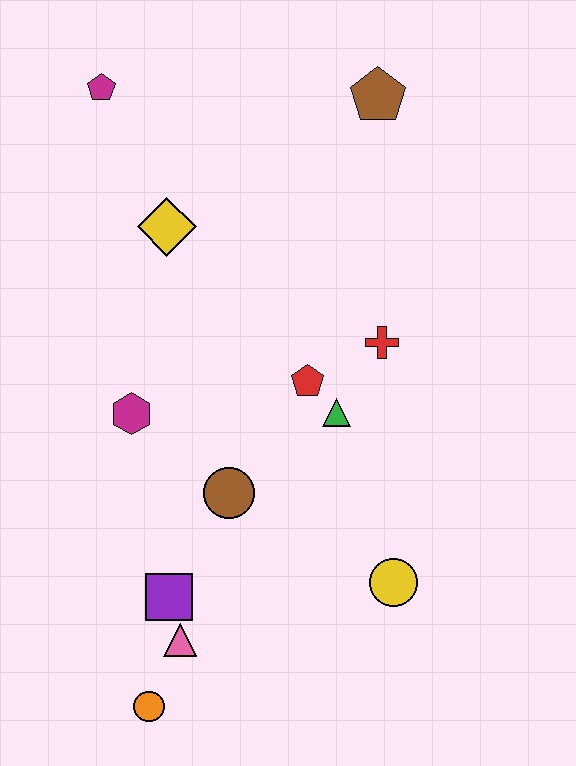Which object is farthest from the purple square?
The brown pentagon is farthest from the purple square.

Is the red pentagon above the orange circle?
Yes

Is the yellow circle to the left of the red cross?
No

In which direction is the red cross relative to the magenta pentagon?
The red cross is to the right of the magenta pentagon.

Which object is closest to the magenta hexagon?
The brown circle is closest to the magenta hexagon.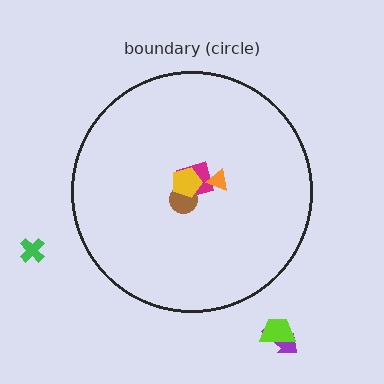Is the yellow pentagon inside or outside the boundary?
Inside.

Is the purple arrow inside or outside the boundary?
Outside.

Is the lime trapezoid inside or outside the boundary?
Outside.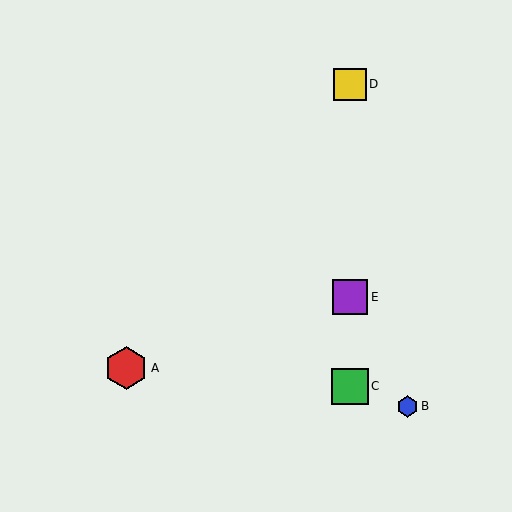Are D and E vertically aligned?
Yes, both are at x≈350.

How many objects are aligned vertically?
3 objects (C, D, E) are aligned vertically.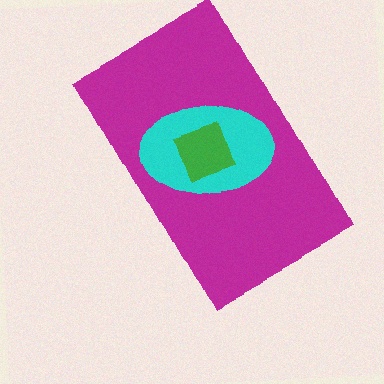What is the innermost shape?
The green diamond.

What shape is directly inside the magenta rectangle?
The cyan ellipse.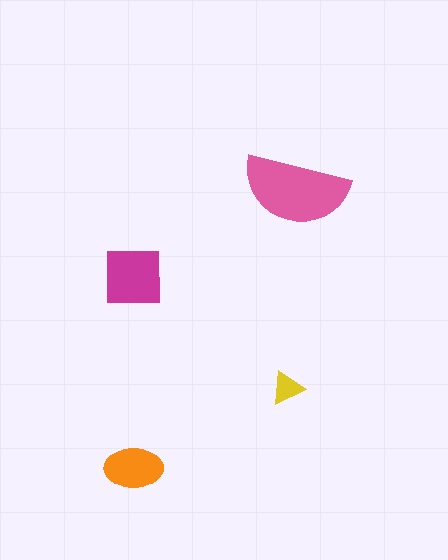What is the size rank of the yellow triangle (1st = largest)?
4th.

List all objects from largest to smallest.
The pink semicircle, the magenta square, the orange ellipse, the yellow triangle.